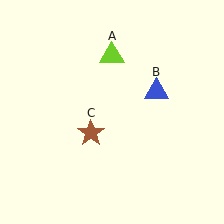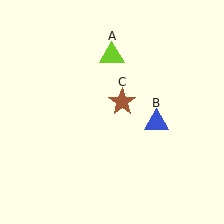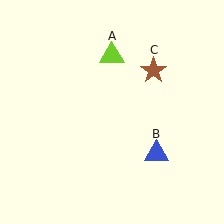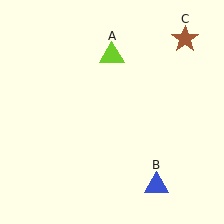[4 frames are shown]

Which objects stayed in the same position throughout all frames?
Lime triangle (object A) remained stationary.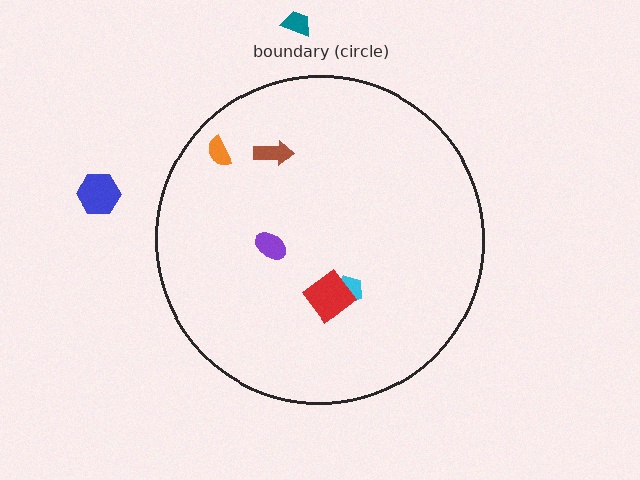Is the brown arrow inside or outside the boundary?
Inside.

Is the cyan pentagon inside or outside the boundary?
Inside.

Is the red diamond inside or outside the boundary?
Inside.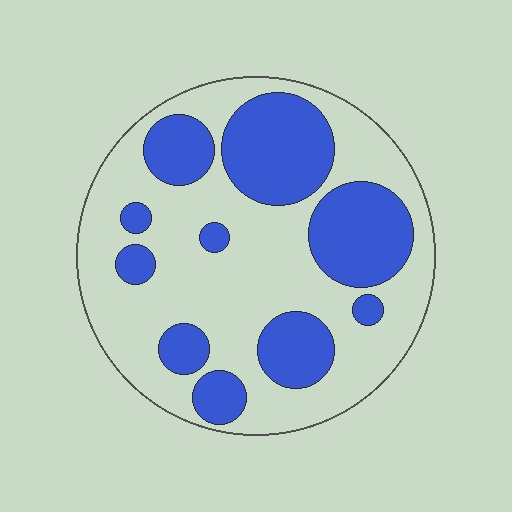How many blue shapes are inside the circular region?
10.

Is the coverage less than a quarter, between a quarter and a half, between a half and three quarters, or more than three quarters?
Between a quarter and a half.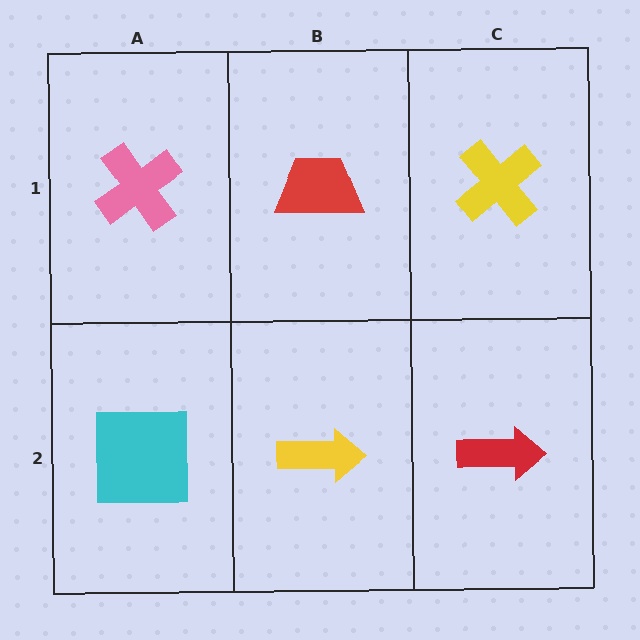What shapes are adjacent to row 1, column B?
A yellow arrow (row 2, column B), a pink cross (row 1, column A), a yellow cross (row 1, column C).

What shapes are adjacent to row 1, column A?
A cyan square (row 2, column A), a red trapezoid (row 1, column B).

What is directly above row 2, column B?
A red trapezoid.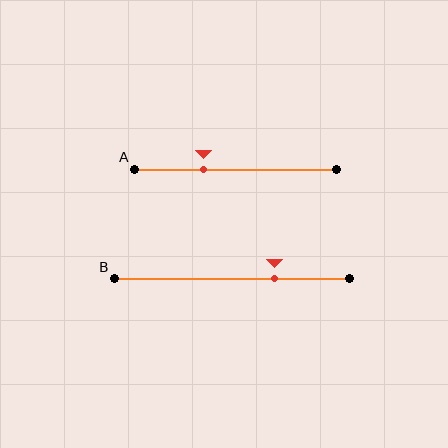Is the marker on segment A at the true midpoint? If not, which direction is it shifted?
No, the marker on segment A is shifted to the left by about 16% of the segment length.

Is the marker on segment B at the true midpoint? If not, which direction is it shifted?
No, the marker on segment B is shifted to the right by about 18% of the segment length.